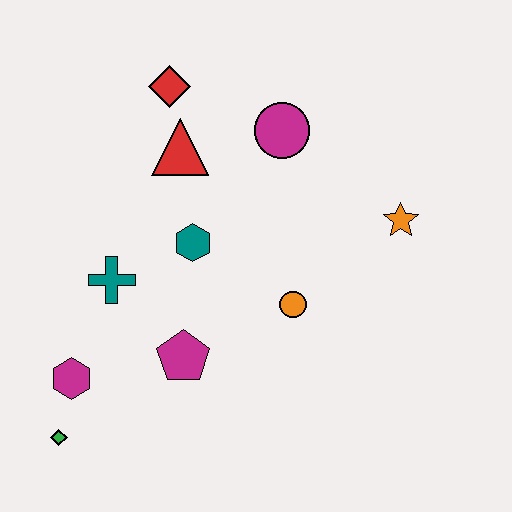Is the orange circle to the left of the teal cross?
No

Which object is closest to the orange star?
The orange circle is closest to the orange star.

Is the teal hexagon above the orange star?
No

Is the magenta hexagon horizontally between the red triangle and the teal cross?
No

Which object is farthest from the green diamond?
The orange star is farthest from the green diamond.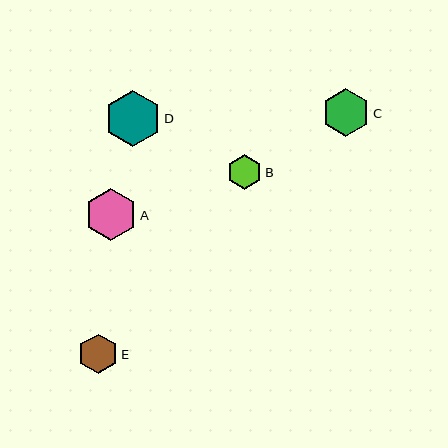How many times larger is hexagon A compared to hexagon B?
Hexagon A is approximately 1.5 times the size of hexagon B.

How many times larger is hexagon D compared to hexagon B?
Hexagon D is approximately 1.6 times the size of hexagon B.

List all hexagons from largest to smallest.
From largest to smallest: D, A, C, E, B.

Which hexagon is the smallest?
Hexagon B is the smallest with a size of approximately 35 pixels.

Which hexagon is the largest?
Hexagon D is the largest with a size of approximately 56 pixels.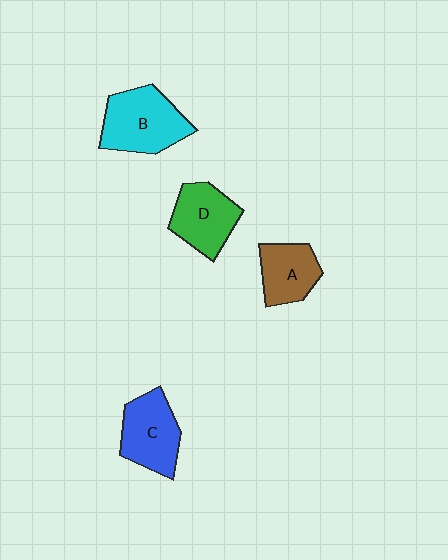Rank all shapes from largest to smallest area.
From largest to smallest: B (cyan), C (blue), D (green), A (brown).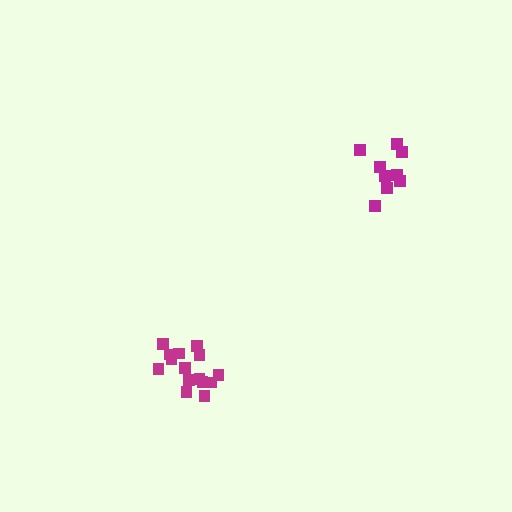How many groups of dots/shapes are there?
There are 2 groups.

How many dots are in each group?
Group 1: 9 dots, Group 2: 15 dots (24 total).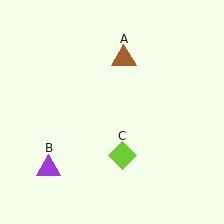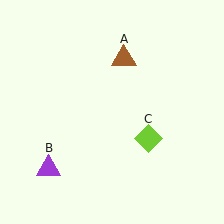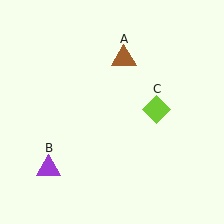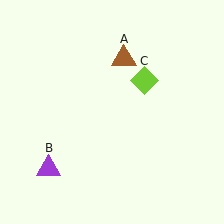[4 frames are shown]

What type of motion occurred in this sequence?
The lime diamond (object C) rotated counterclockwise around the center of the scene.